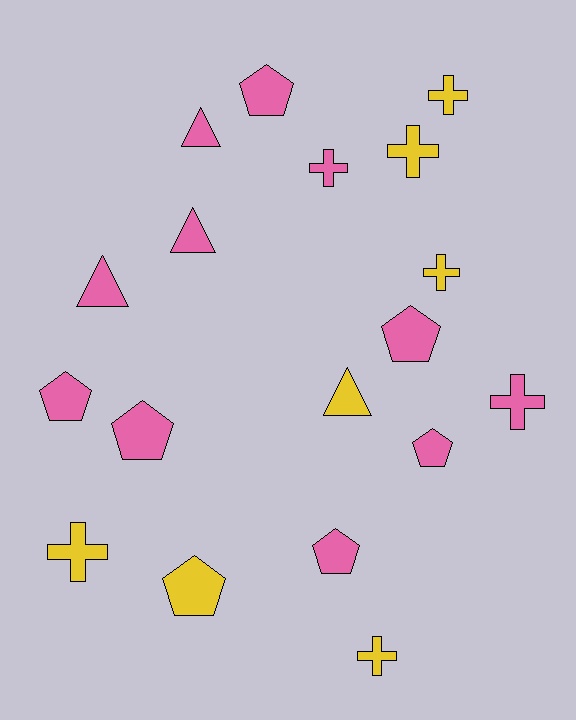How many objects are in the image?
There are 18 objects.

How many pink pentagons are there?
There are 6 pink pentagons.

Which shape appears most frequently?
Pentagon, with 7 objects.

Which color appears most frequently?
Pink, with 11 objects.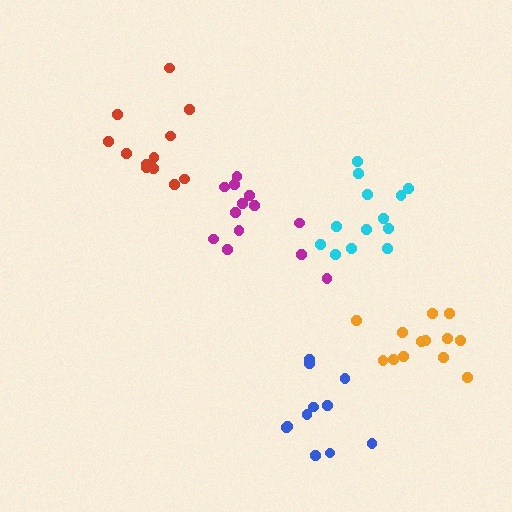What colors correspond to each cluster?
The clusters are colored: orange, magenta, cyan, blue, red.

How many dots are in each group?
Group 1: 13 dots, Group 2: 13 dots, Group 3: 13 dots, Group 4: 11 dots, Group 5: 12 dots (62 total).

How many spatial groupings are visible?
There are 5 spatial groupings.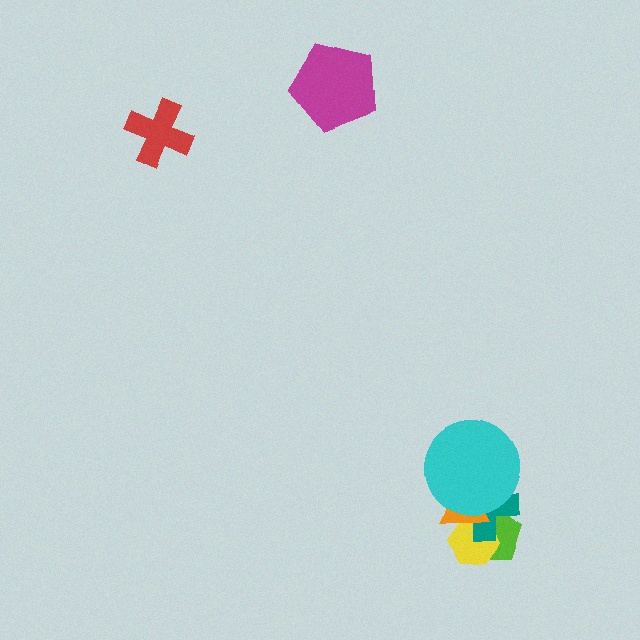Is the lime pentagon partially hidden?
Yes, it is partially covered by another shape.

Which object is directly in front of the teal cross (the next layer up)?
The orange triangle is directly in front of the teal cross.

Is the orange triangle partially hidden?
Yes, it is partially covered by another shape.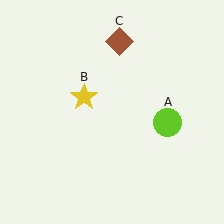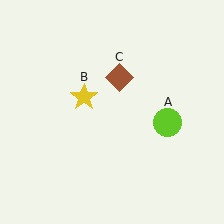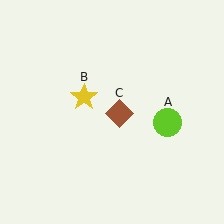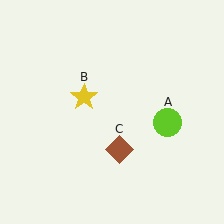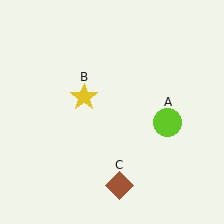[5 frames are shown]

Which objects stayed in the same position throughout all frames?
Lime circle (object A) and yellow star (object B) remained stationary.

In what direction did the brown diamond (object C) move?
The brown diamond (object C) moved down.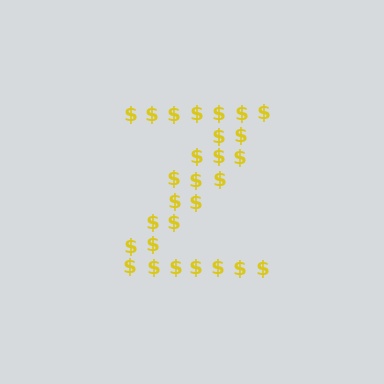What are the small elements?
The small elements are dollar signs.